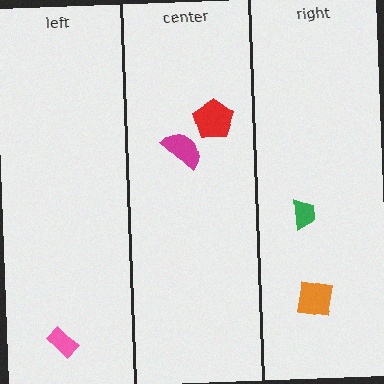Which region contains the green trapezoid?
The right region.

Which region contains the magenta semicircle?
The center region.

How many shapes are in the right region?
2.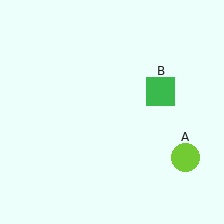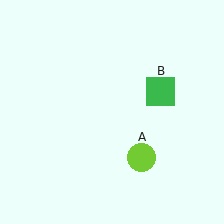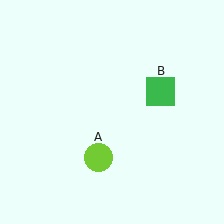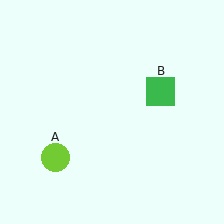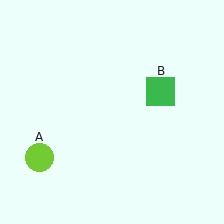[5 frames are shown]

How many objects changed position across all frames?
1 object changed position: lime circle (object A).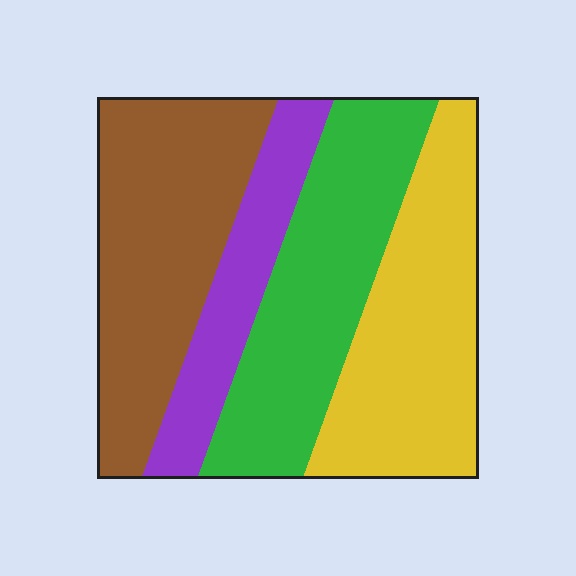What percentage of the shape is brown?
Brown takes up about one third (1/3) of the shape.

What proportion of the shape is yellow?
Yellow takes up between a quarter and a half of the shape.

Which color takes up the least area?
Purple, at roughly 15%.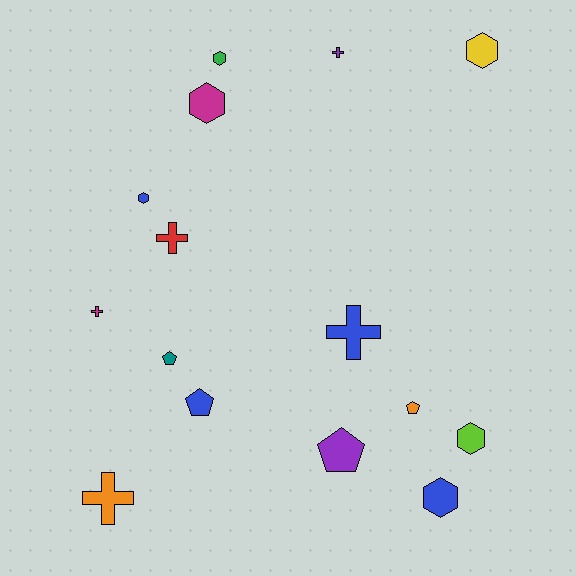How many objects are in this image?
There are 15 objects.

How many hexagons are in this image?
There are 6 hexagons.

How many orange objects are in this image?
There are 2 orange objects.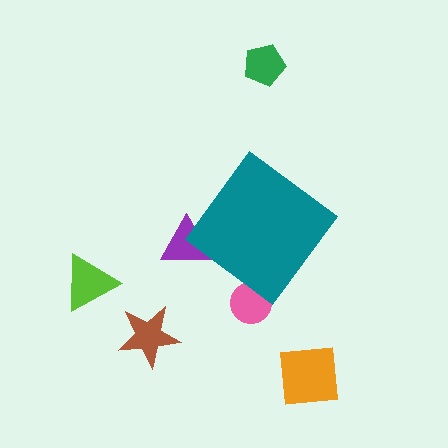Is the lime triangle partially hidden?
No, the lime triangle is fully visible.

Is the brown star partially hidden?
No, the brown star is fully visible.